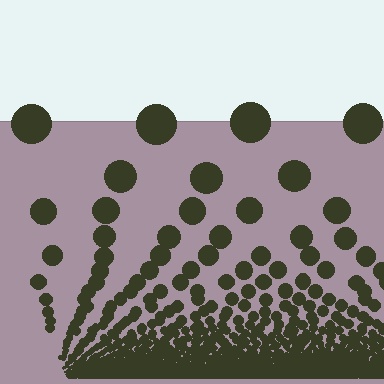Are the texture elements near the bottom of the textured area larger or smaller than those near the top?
Smaller. The gradient is inverted — elements near the bottom are smaller and denser.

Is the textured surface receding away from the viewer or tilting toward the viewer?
The surface appears to tilt toward the viewer. Texture elements get larger and sparser toward the top.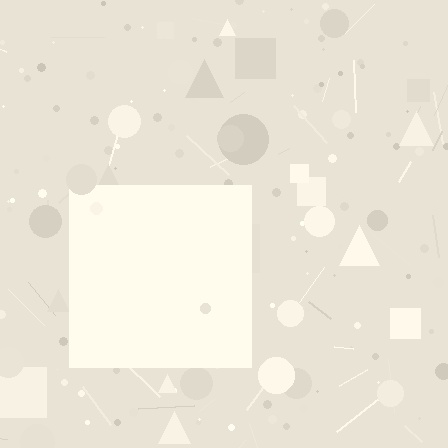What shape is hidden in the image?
A square is hidden in the image.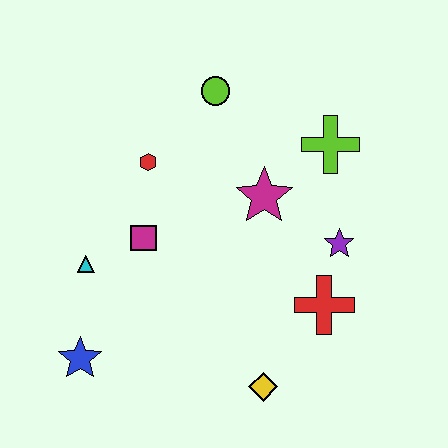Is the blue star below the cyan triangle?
Yes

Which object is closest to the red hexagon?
The magenta square is closest to the red hexagon.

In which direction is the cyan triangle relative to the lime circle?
The cyan triangle is below the lime circle.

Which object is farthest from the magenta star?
The blue star is farthest from the magenta star.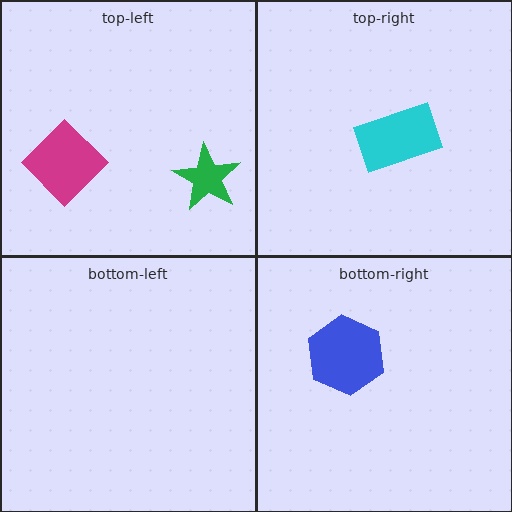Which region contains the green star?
The top-left region.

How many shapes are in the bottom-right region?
1.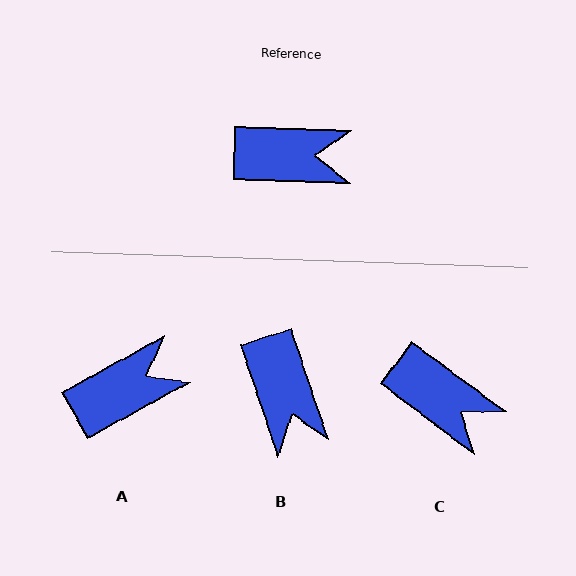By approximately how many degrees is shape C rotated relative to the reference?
Approximately 35 degrees clockwise.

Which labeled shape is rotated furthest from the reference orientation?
B, about 70 degrees away.